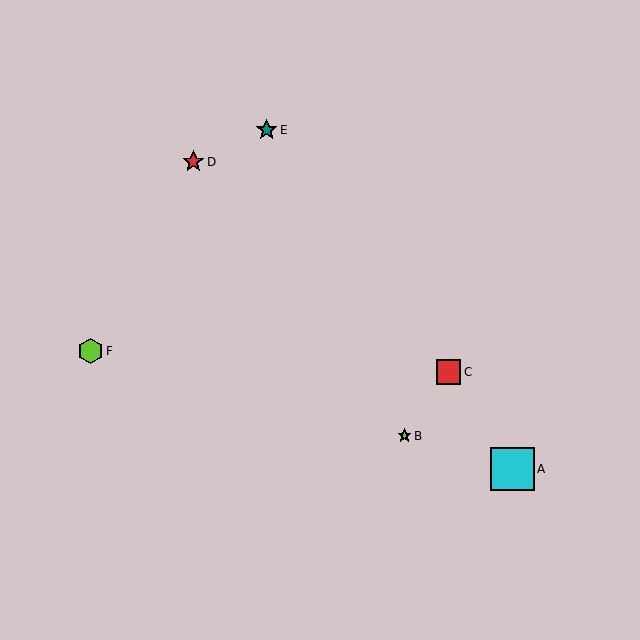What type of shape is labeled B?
Shape B is a lime star.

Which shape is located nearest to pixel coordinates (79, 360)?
The lime hexagon (labeled F) at (91, 351) is nearest to that location.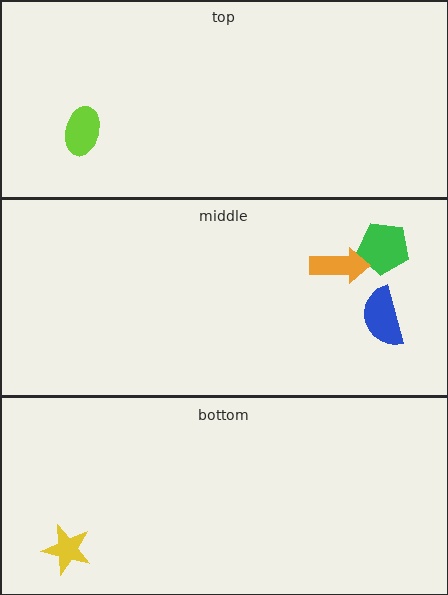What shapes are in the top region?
The lime ellipse.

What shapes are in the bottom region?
The yellow star.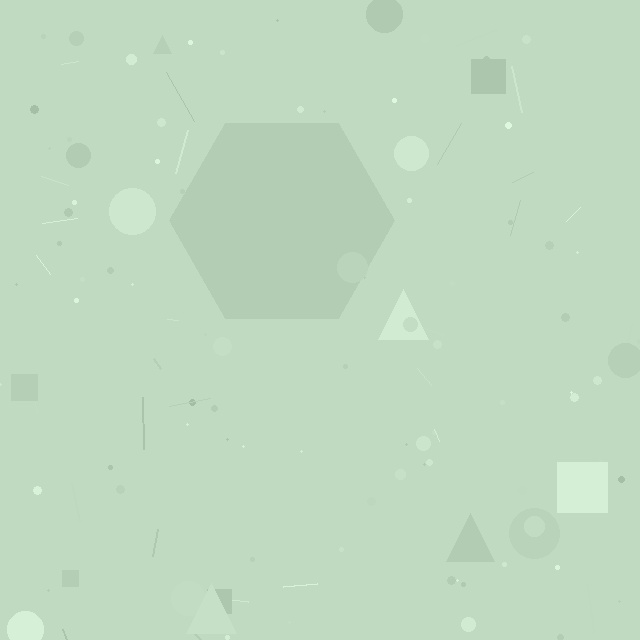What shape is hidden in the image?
A hexagon is hidden in the image.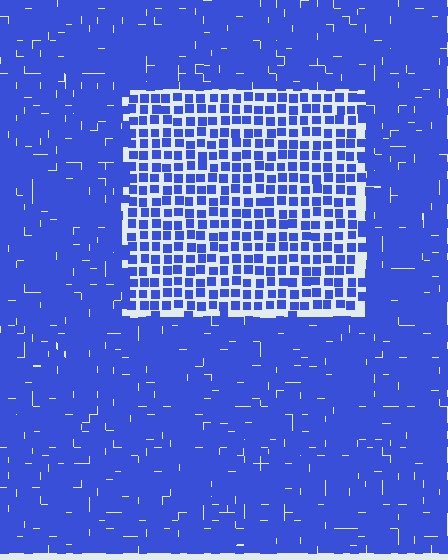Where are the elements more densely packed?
The elements are more densely packed outside the rectangle boundary.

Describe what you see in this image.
The image contains small blue elements arranged at two different densities. A rectangle-shaped region is visible where the elements are less densely packed than the surrounding area.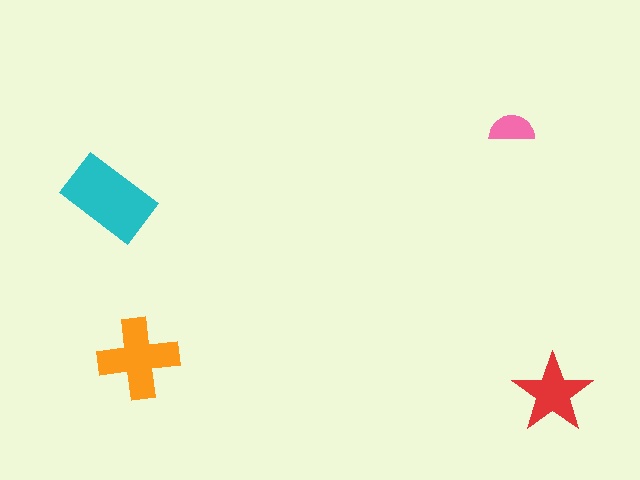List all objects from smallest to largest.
The pink semicircle, the red star, the orange cross, the cyan rectangle.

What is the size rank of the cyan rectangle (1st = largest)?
1st.